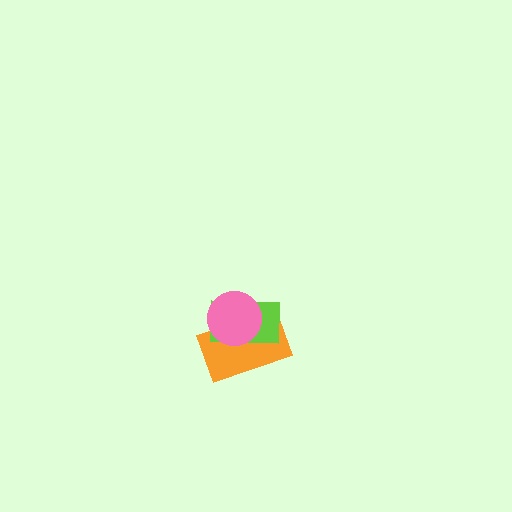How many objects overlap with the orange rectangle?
2 objects overlap with the orange rectangle.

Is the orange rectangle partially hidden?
Yes, it is partially covered by another shape.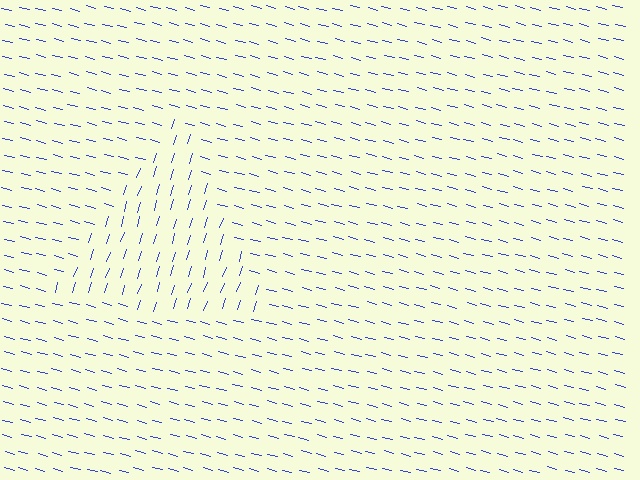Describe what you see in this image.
The image is filled with small blue line segments. A triangle region in the image has lines oriented differently from the surrounding lines, creating a visible texture boundary.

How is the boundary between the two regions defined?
The boundary is defined purely by a change in line orientation (approximately 87 degrees difference). All lines are the same color and thickness.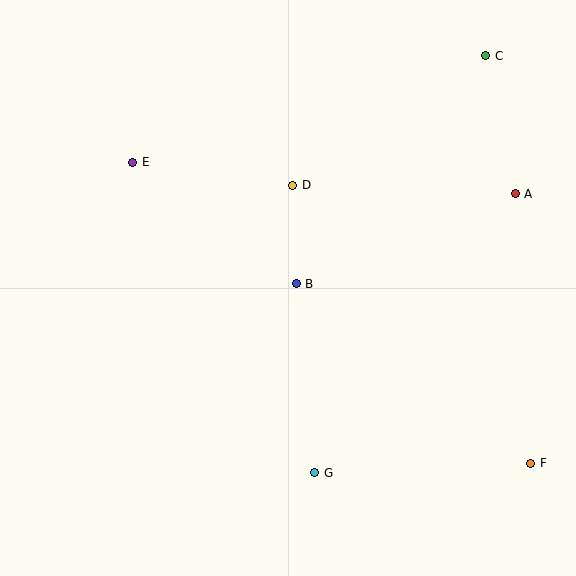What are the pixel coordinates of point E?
Point E is at (133, 162).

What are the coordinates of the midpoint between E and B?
The midpoint between E and B is at (215, 223).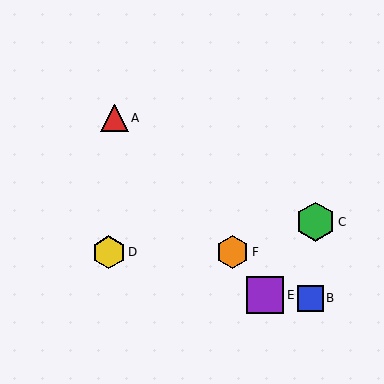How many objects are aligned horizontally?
2 objects (D, F) are aligned horizontally.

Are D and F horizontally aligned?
Yes, both are at y≈252.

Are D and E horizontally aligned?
No, D is at y≈252 and E is at y≈295.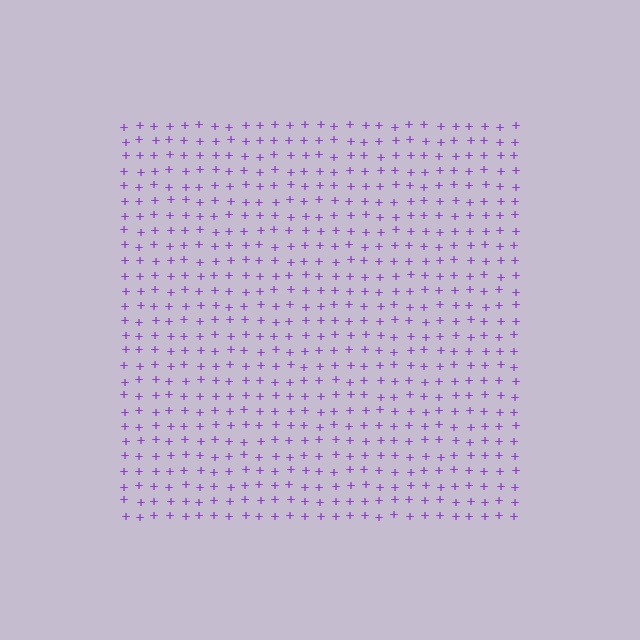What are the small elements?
The small elements are plus signs.